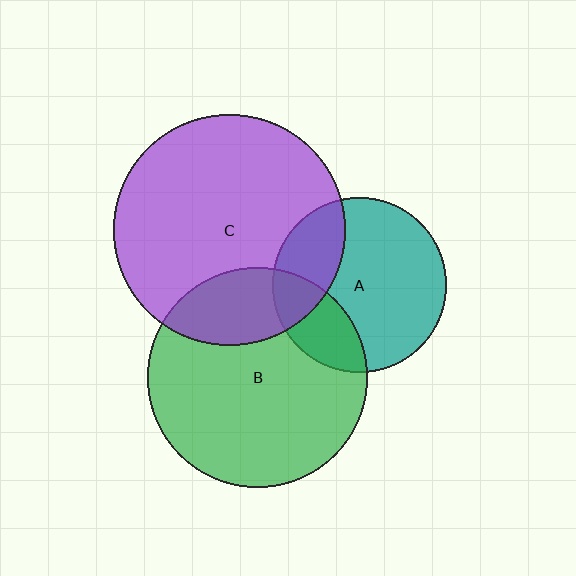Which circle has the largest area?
Circle C (purple).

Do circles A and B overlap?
Yes.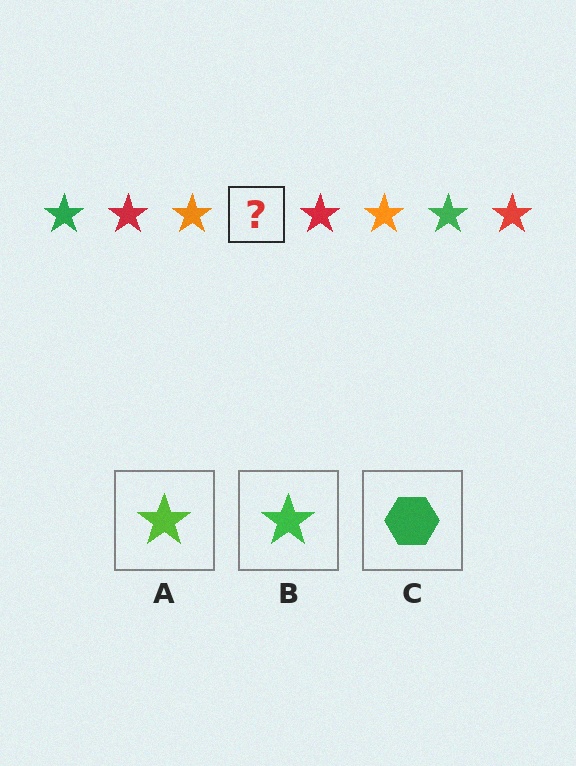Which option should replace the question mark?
Option B.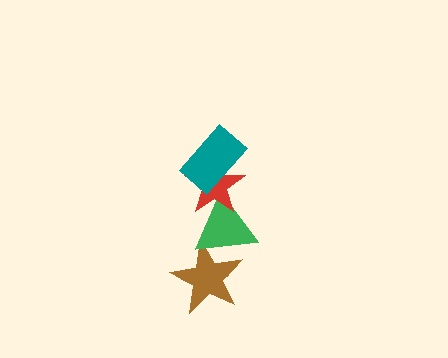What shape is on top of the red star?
The teal rectangle is on top of the red star.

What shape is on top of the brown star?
The green triangle is on top of the brown star.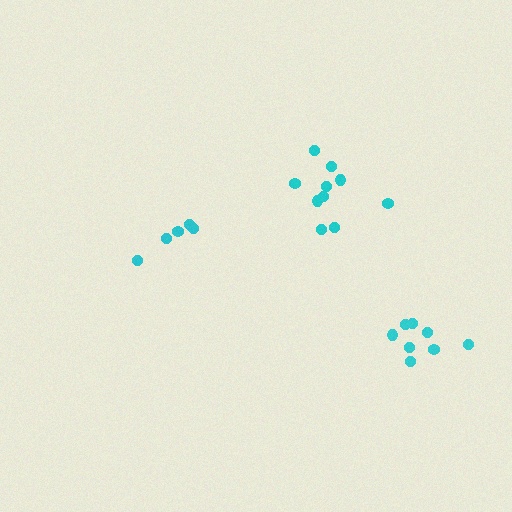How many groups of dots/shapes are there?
There are 3 groups.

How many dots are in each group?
Group 1: 10 dots, Group 2: 5 dots, Group 3: 8 dots (23 total).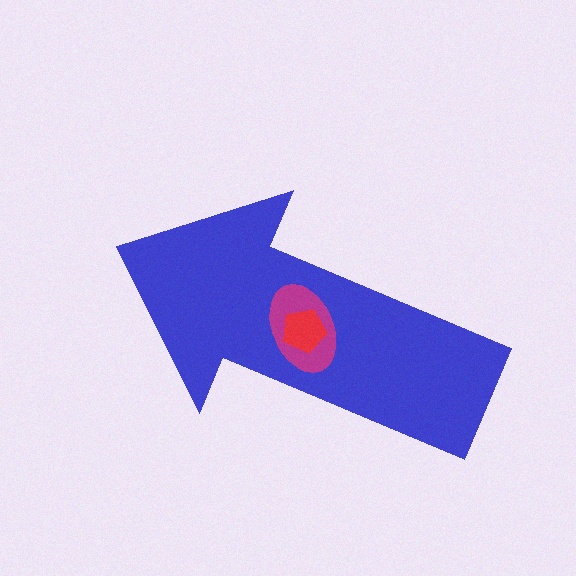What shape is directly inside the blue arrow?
The magenta ellipse.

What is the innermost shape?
The red pentagon.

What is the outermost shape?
The blue arrow.